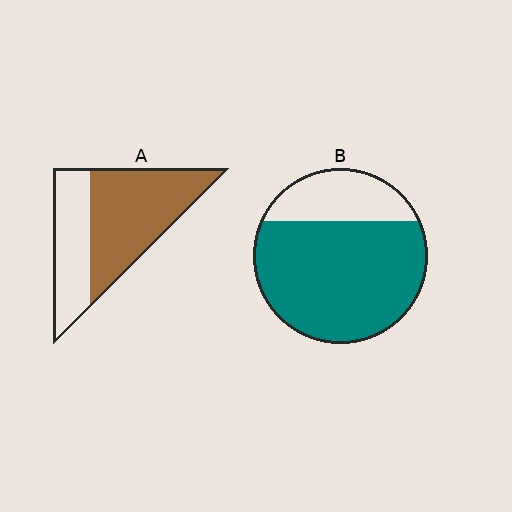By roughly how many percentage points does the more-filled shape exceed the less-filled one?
By roughly 10 percentage points (B over A).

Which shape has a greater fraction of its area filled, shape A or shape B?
Shape B.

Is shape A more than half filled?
Yes.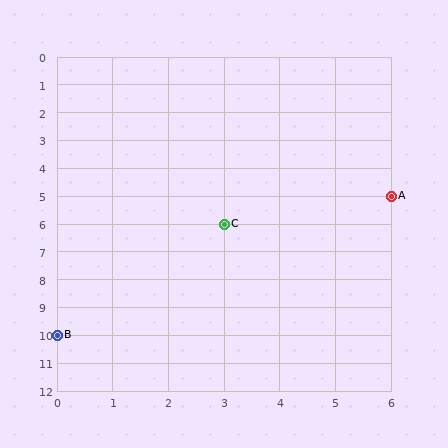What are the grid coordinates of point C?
Point C is at grid coordinates (3, 6).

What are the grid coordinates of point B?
Point B is at grid coordinates (0, 10).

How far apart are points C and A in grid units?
Points C and A are 3 columns and 1 row apart (about 3.2 grid units diagonally).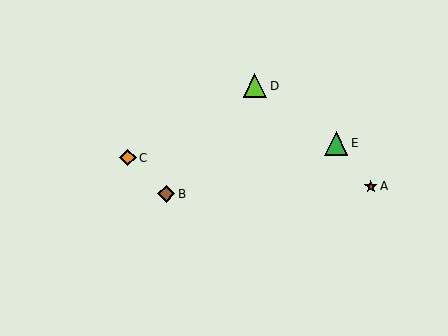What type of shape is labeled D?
Shape D is a lime triangle.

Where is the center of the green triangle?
The center of the green triangle is at (336, 143).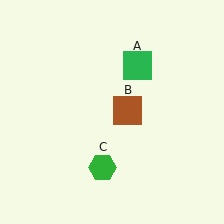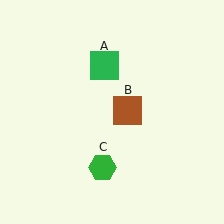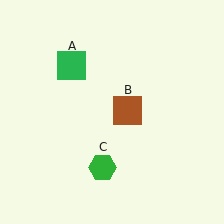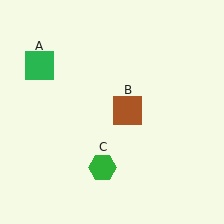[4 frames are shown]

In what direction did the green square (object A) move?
The green square (object A) moved left.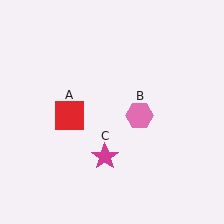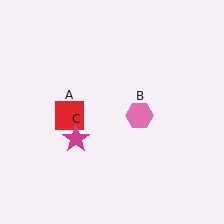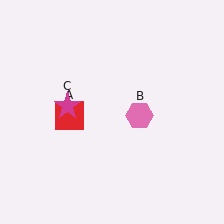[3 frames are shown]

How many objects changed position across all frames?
1 object changed position: magenta star (object C).